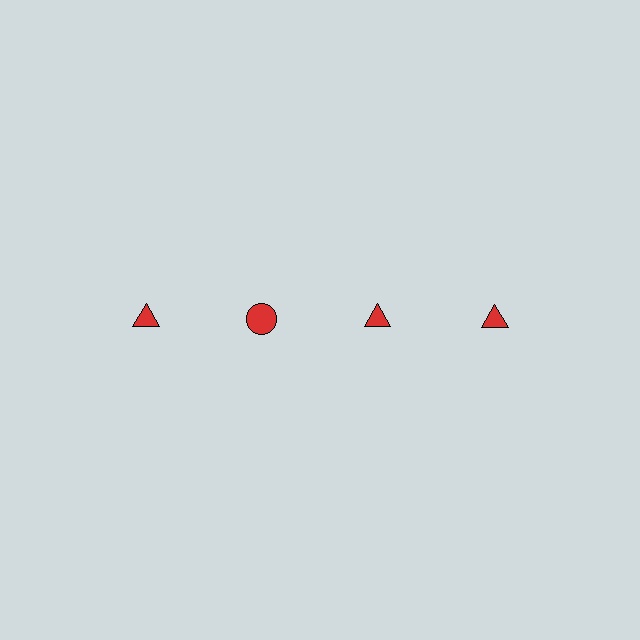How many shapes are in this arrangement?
There are 4 shapes arranged in a grid pattern.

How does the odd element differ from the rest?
It has a different shape: circle instead of triangle.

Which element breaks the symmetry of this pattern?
The red circle in the top row, second from left column breaks the symmetry. All other shapes are red triangles.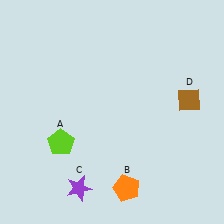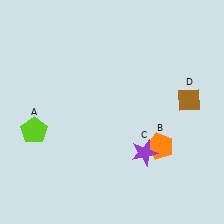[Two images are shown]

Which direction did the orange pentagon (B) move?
The orange pentagon (B) moved up.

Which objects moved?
The objects that moved are: the lime pentagon (A), the orange pentagon (B), the purple star (C).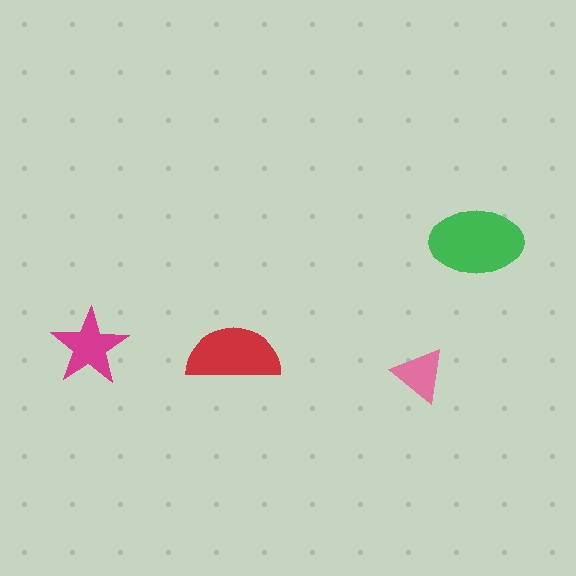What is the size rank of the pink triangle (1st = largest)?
4th.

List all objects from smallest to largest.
The pink triangle, the magenta star, the red semicircle, the green ellipse.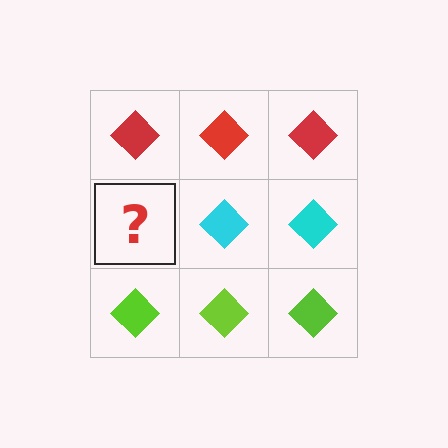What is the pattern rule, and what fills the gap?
The rule is that each row has a consistent color. The gap should be filled with a cyan diamond.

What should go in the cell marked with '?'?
The missing cell should contain a cyan diamond.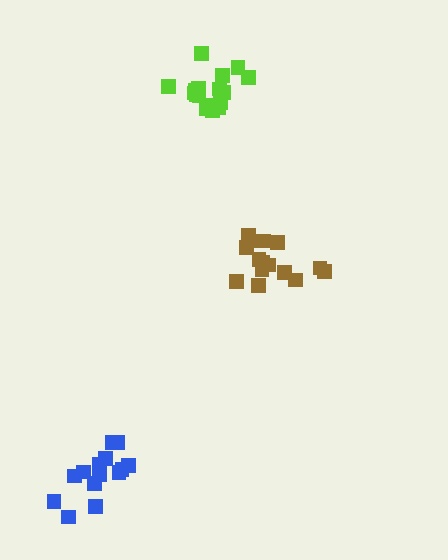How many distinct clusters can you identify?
There are 3 distinct clusters.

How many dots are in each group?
Group 1: 15 dots, Group 2: 17 dots, Group 3: 14 dots (46 total).